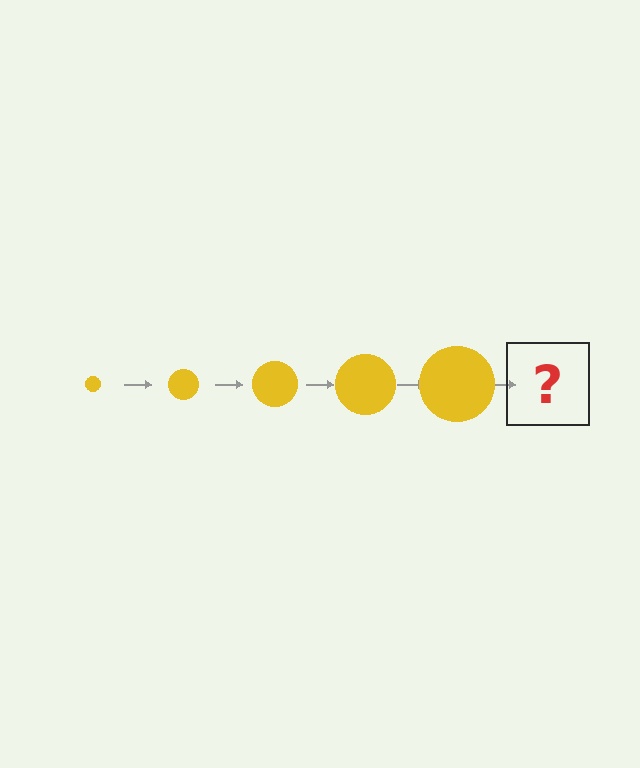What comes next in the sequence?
The next element should be a yellow circle, larger than the previous one.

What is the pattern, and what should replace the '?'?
The pattern is that the circle gets progressively larger each step. The '?' should be a yellow circle, larger than the previous one.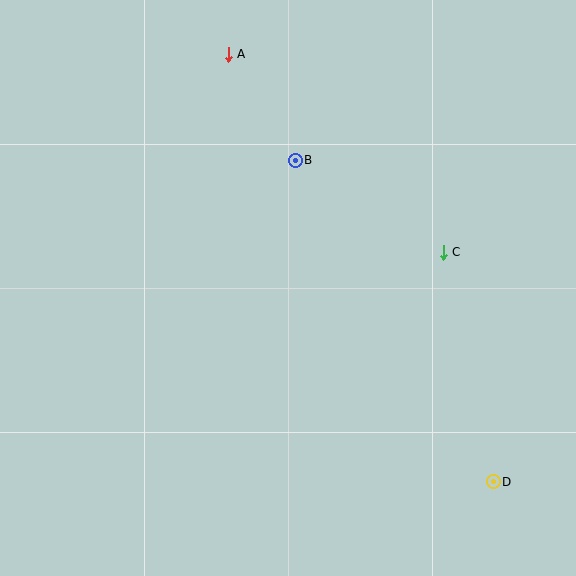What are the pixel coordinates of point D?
Point D is at (493, 482).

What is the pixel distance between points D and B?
The distance between D and B is 378 pixels.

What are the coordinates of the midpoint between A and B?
The midpoint between A and B is at (262, 107).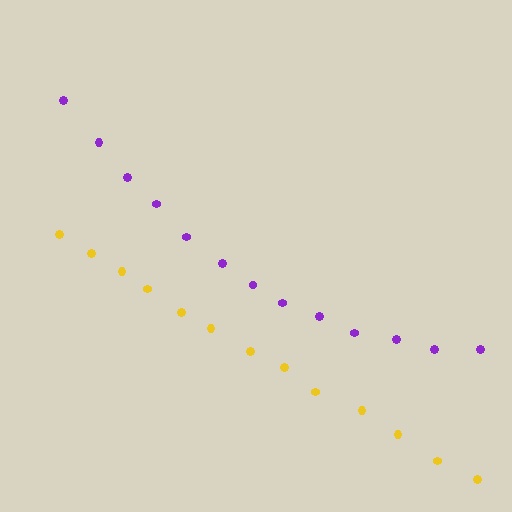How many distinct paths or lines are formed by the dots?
There are 2 distinct paths.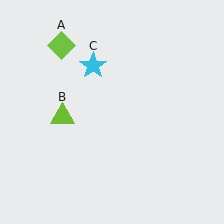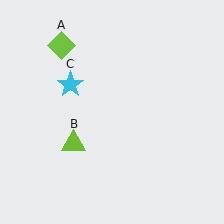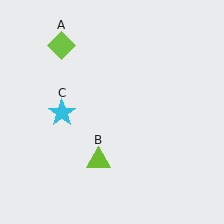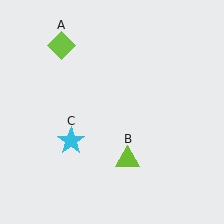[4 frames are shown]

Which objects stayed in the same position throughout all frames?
Lime diamond (object A) remained stationary.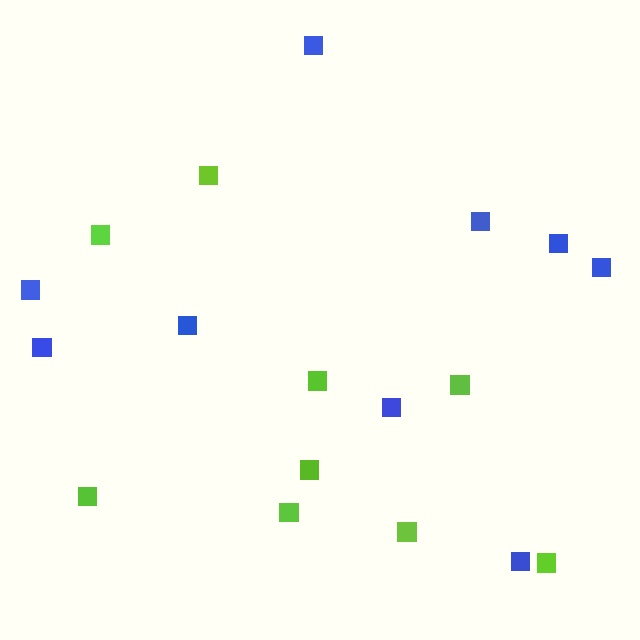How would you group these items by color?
There are 2 groups: one group of lime squares (9) and one group of blue squares (9).